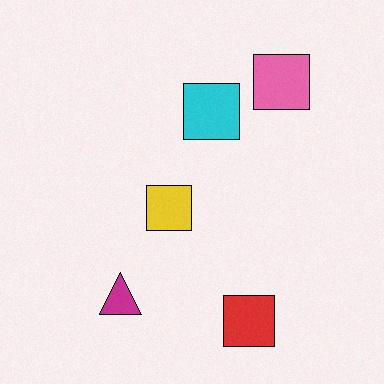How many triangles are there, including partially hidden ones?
There is 1 triangle.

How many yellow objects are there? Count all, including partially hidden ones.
There is 1 yellow object.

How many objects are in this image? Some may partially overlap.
There are 5 objects.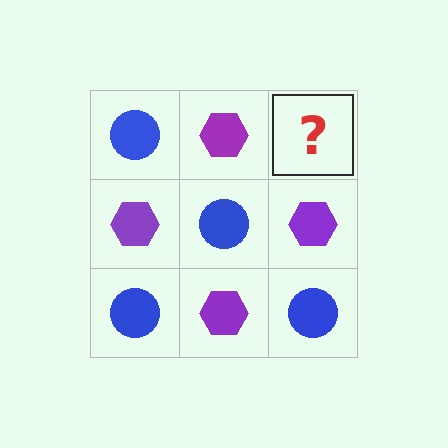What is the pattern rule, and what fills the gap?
The rule is that it alternates blue circle and purple hexagon in a checkerboard pattern. The gap should be filled with a blue circle.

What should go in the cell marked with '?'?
The missing cell should contain a blue circle.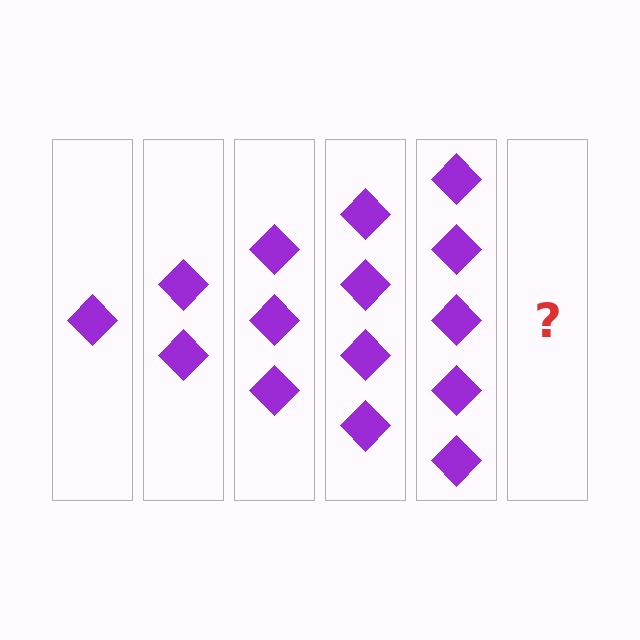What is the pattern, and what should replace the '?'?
The pattern is that each step adds one more diamond. The '?' should be 6 diamonds.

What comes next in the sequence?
The next element should be 6 diamonds.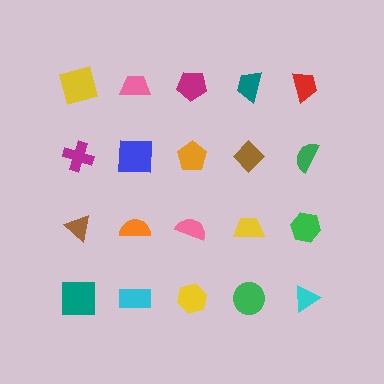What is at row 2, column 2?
A blue square.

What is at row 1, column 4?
A teal trapezoid.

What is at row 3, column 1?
A brown triangle.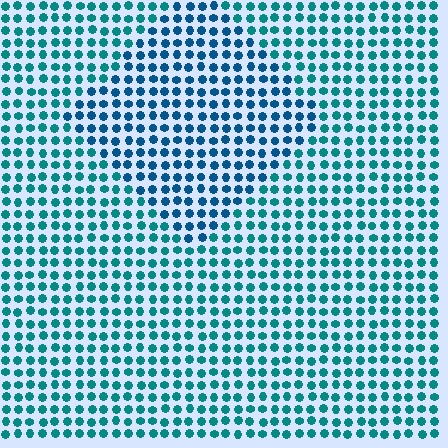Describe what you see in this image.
The image is filled with small teal elements in a uniform arrangement. A diamond-shaped region is visible where the elements are tinted to a slightly different hue, forming a subtle color boundary.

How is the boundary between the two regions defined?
The boundary is defined purely by a slight shift in hue (about 26 degrees). Spacing, size, and orientation are identical on both sides.